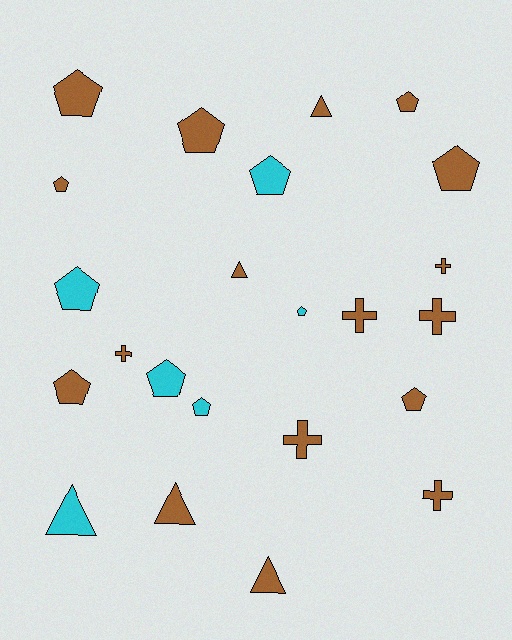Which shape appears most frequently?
Pentagon, with 12 objects.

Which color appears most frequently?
Brown, with 17 objects.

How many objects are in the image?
There are 23 objects.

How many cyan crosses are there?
There are no cyan crosses.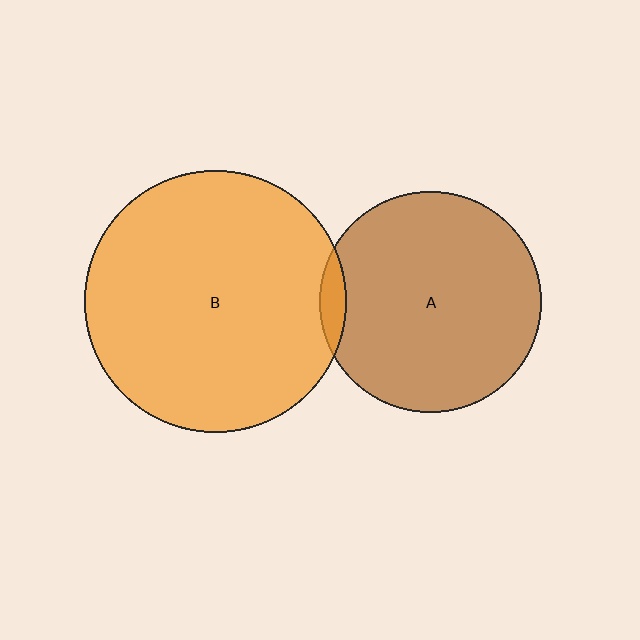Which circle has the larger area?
Circle B (orange).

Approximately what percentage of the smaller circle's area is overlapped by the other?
Approximately 5%.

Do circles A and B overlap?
Yes.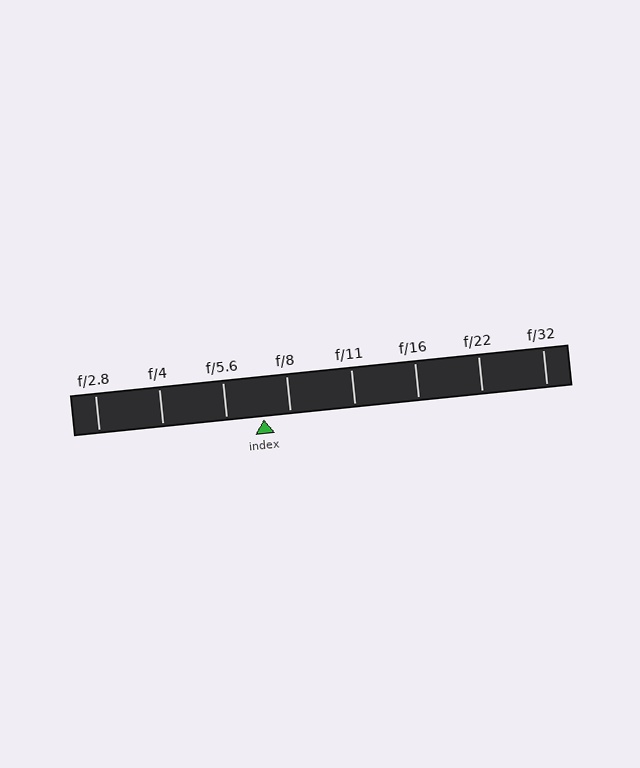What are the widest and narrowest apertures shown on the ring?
The widest aperture shown is f/2.8 and the narrowest is f/32.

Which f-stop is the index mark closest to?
The index mark is closest to f/8.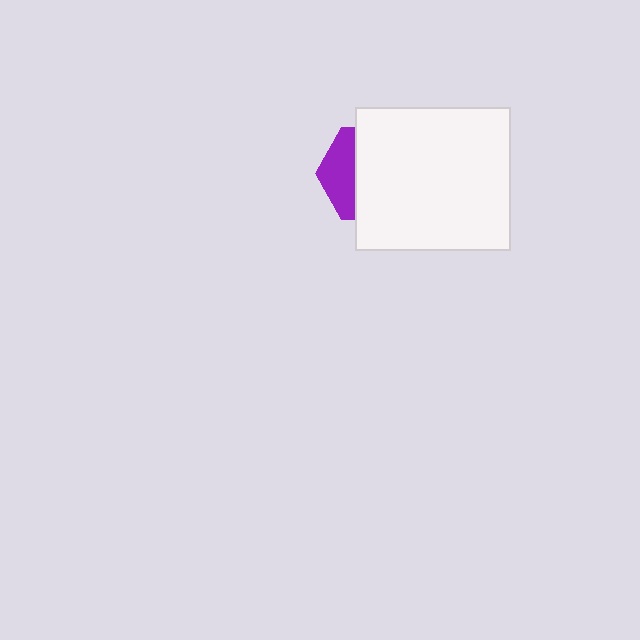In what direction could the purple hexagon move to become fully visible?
The purple hexagon could move left. That would shift it out from behind the white rectangle entirely.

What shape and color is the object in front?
The object in front is a white rectangle.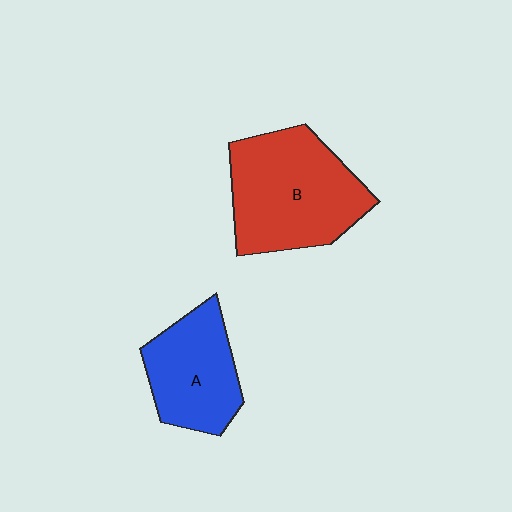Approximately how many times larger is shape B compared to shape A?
Approximately 1.5 times.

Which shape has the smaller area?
Shape A (blue).